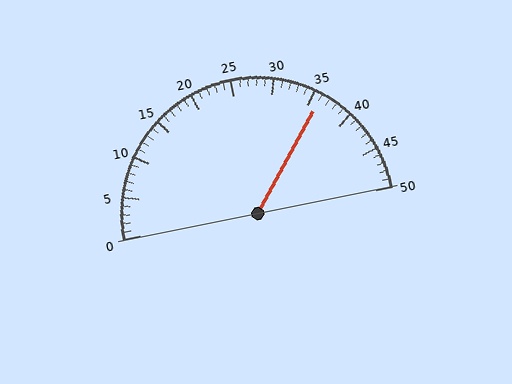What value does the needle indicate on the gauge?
The needle indicates approximately 36.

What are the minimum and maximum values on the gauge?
The gauge ranges from 0 to 50.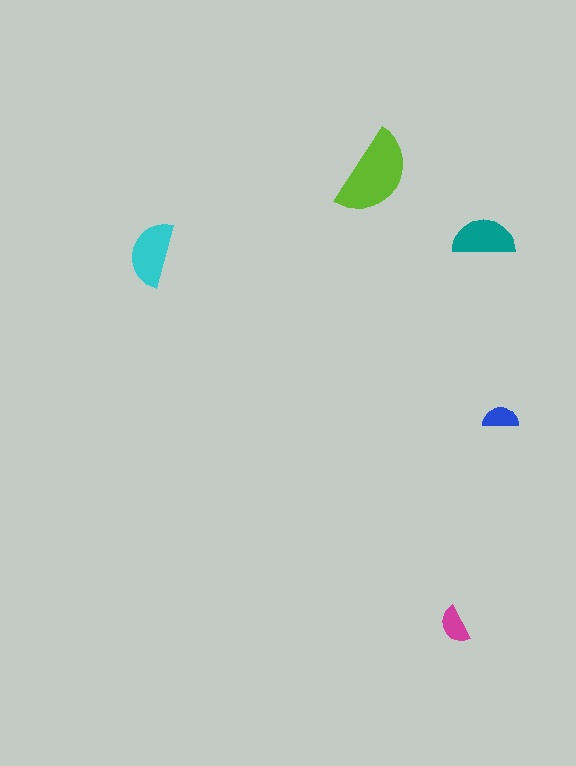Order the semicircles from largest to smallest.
the lime one, the cyan one, the teal one, the magenta one, the blue one.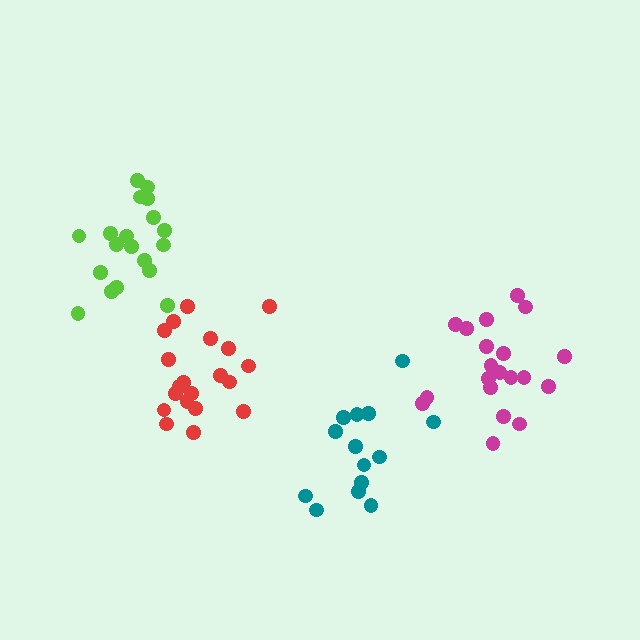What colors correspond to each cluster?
The clusters are colored: red, teal, magenta, lime.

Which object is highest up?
The lime cluster is topmost.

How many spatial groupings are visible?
There are 4 spatial groupings.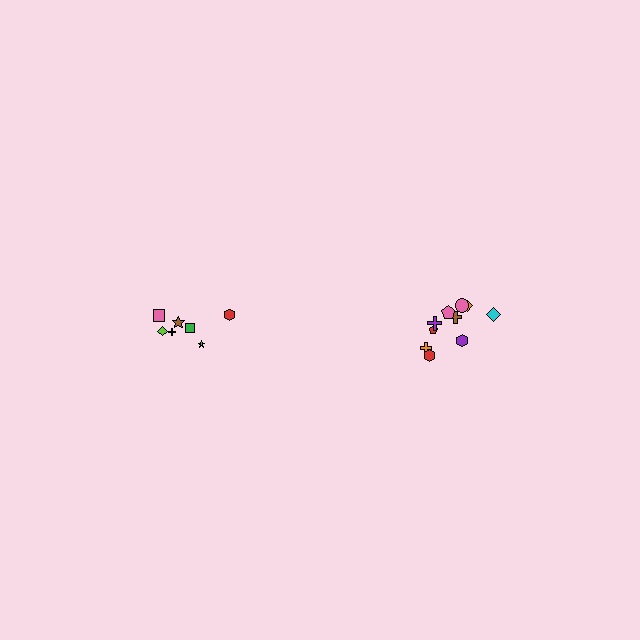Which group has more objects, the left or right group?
The right group.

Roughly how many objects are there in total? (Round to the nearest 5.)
Roughly 15 objects in total.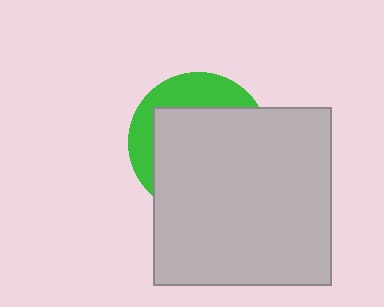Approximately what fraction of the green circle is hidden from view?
Roughly 69% of the green circle is hidden behind the light gray square.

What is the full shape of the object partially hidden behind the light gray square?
The partially hidden object is a green circle.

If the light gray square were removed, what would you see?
You would see the complete green circle.